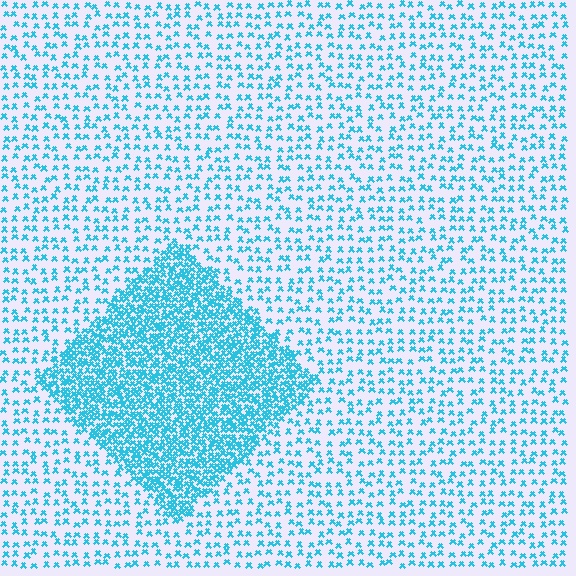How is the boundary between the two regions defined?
The boundary is defined by a change in element density (approximately 2.9x ratio). All elements are the same color, size, and shape.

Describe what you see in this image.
The image contains small cyan elements arranged at two different densities. A diamond-shaped region is visible where the elements are more densely packed than the surrounding area.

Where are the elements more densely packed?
The elements are more densely packed inside the diamond boundary.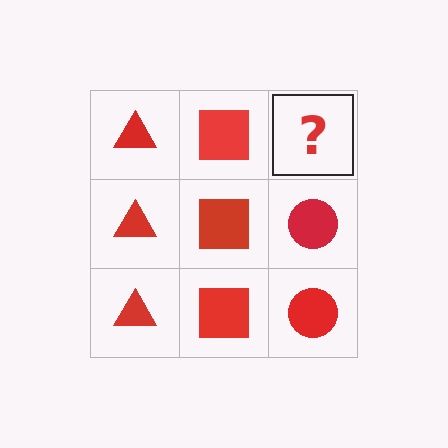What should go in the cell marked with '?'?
The missing cell should contain a red circle.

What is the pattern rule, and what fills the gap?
The rule is that each column has a consistent shape. The gap should be filled with a red circle.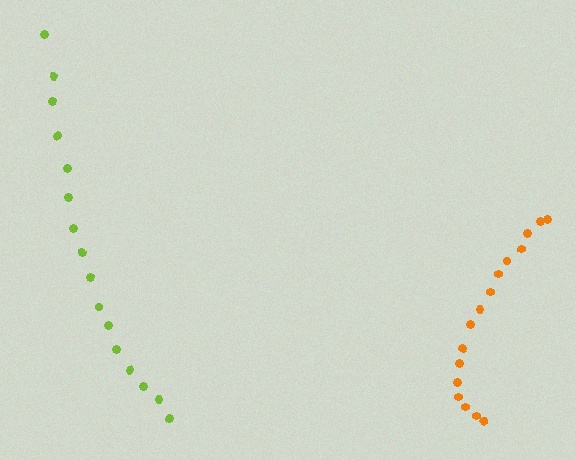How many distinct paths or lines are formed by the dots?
There are 2 distinct paths.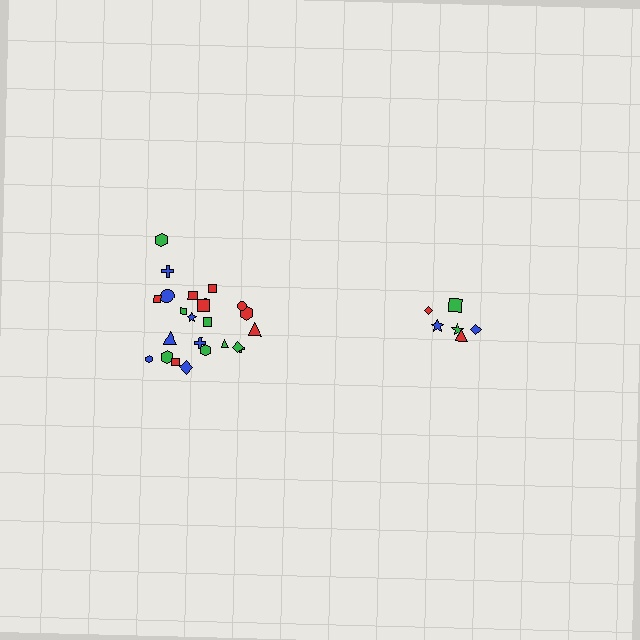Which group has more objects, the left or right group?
The left group.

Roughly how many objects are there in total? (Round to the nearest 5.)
Roughly 30 objects in total.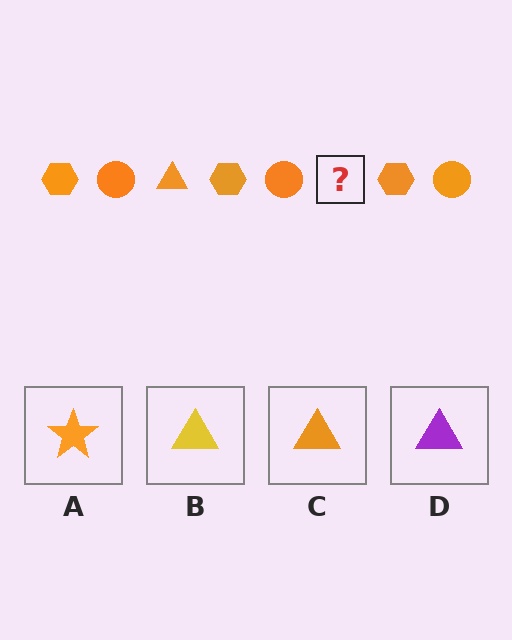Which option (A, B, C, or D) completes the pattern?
C.